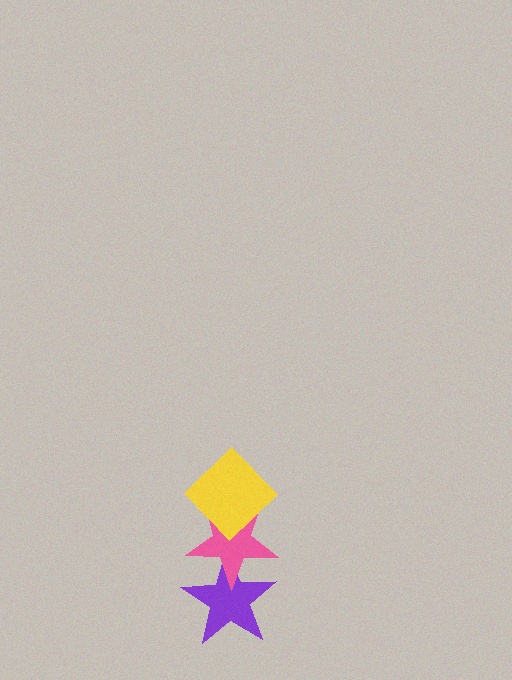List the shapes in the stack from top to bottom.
From top to bottom: the yellow diamond, the pink star, the purple star.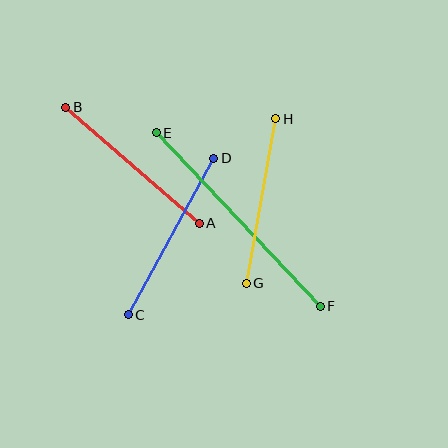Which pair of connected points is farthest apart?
Points E and F are farthest apart.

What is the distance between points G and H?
The distance is approximately 167 pixels.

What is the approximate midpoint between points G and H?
The midpoint is at approximately (261, 201) pixels.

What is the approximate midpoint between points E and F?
The midpoint is at approximately (238, 219) pixels.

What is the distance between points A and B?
The distance is approximately 177 pixels.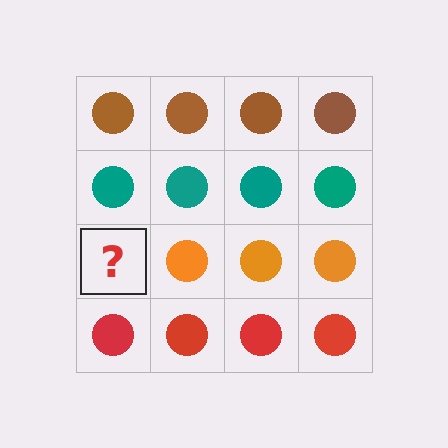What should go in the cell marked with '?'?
The missing cell should contain an orange circle.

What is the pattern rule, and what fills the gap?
The rule is that each row has a consistent color. The gap should be filled with an orange circle.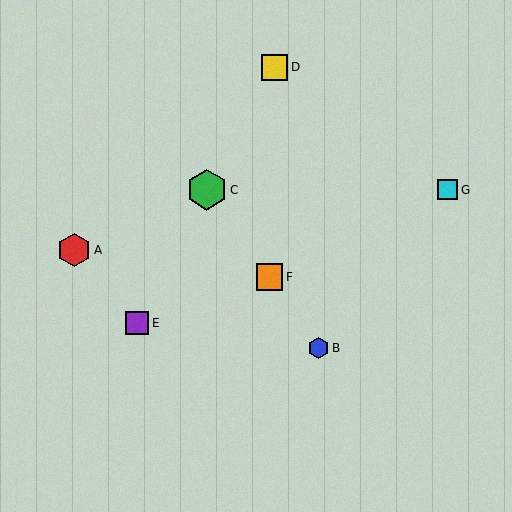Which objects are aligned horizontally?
Objects C, G are aligned horizontally.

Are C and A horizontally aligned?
No, C is at y≈190 and A is at y≈250.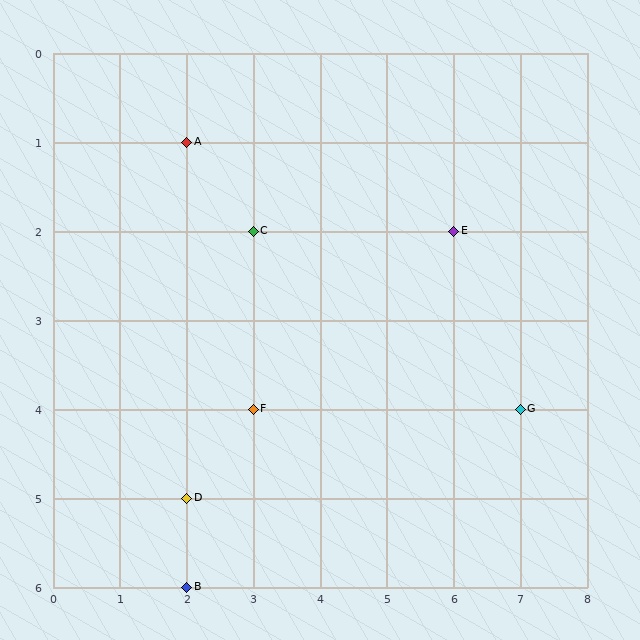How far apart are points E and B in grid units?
Points E and B are 4 columns and 4 rows apart (about 5.7 grid units diagonally).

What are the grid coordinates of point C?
Point C is at grid coordinates (3, 2).